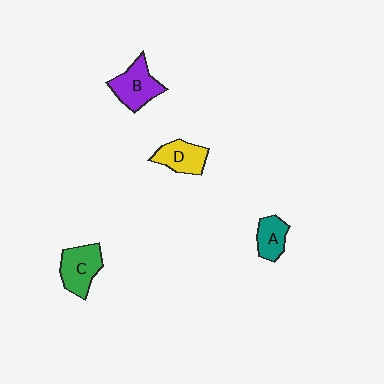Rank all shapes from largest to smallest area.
From largest to smallest: B (purple), C (green), D (yellow), A (teal).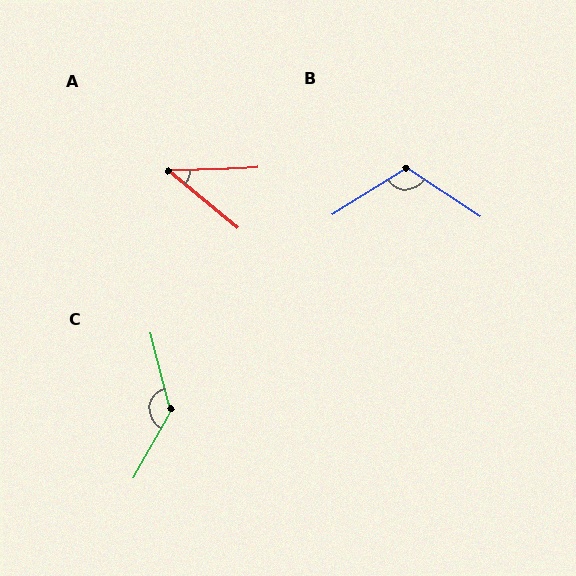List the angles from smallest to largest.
A (41°), B (114°), C (136°).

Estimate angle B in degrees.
Approximately 114 degrees.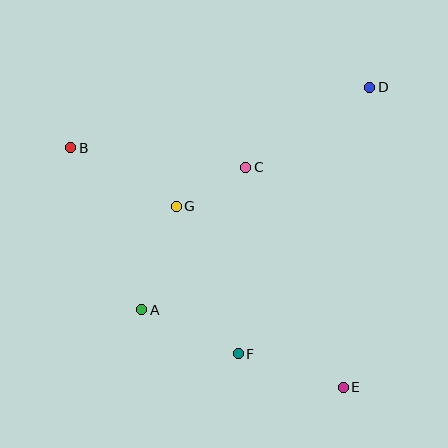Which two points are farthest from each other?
Points B and E are farthest from each other.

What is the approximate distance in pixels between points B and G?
The distance between B and G is approximately 121 pixels.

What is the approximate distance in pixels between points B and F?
The distance between B and F is approximately 266 pixels.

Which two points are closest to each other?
Points C and G are closest to each other.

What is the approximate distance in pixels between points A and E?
The distance between A and E is approximately 216 pixels.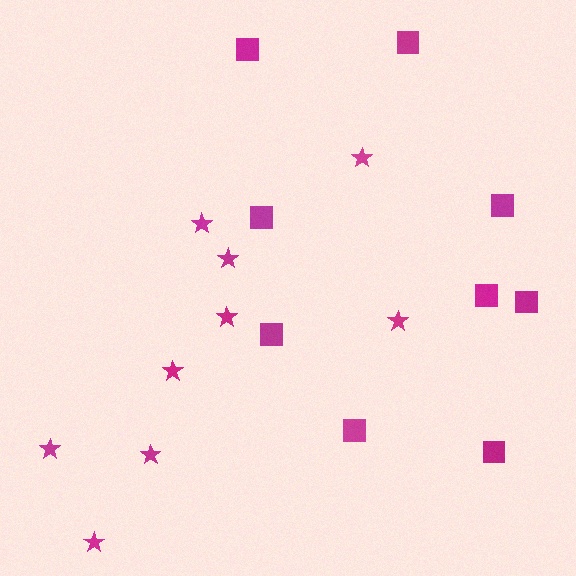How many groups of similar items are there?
There are 2 groups: one group of squares (9) and one group of stars (9).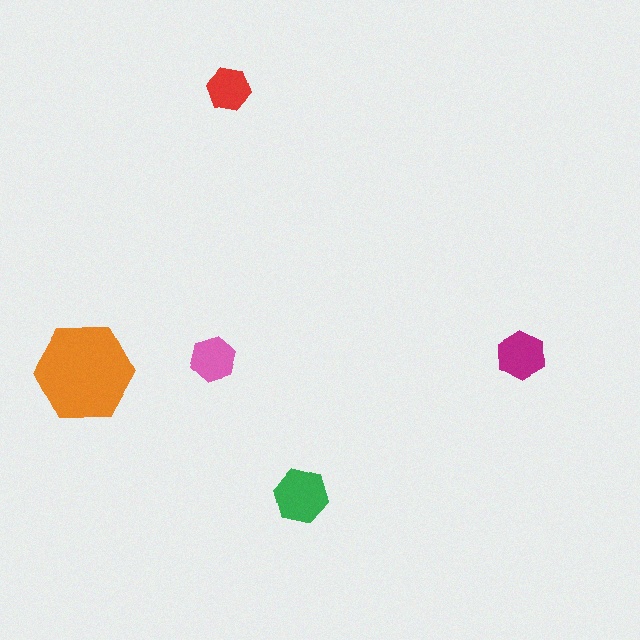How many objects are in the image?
There are 5 objects in the image.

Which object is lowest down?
The green hexagon is bottommost.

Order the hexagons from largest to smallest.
the orange one, the green one, the magenta one, the pink one, the red one.